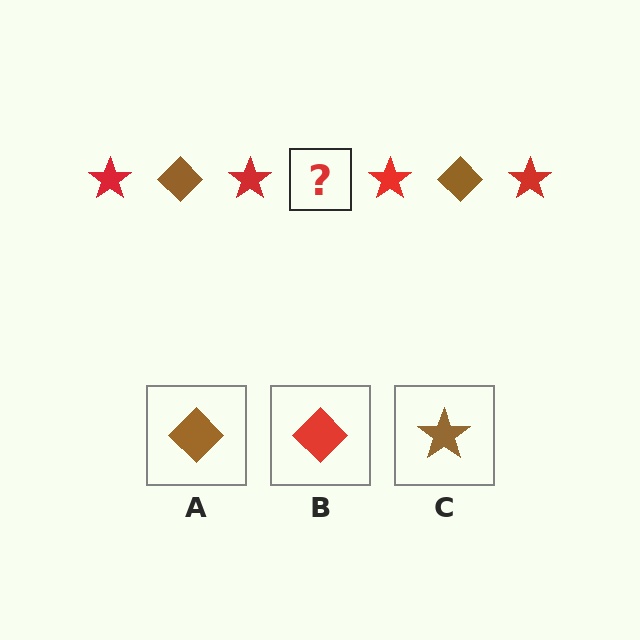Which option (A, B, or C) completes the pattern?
A.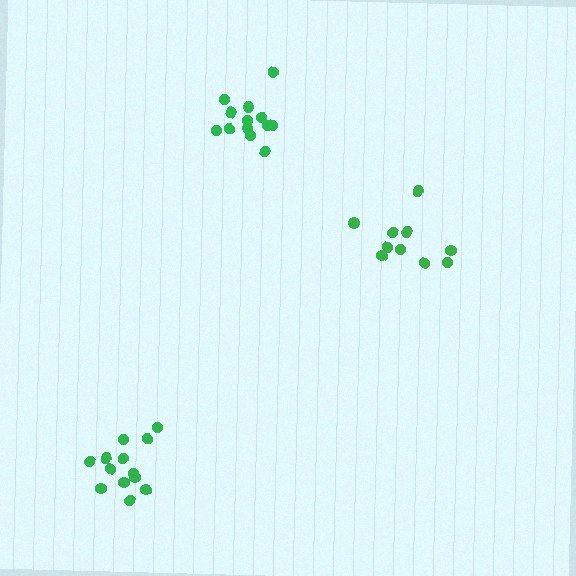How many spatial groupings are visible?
There are 3 spatial groupings.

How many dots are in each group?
Group 1: 10 dots, Group 2: 13 dots, Group 3: 13 dots (36 total).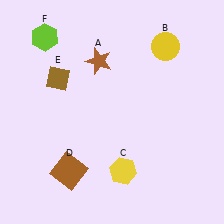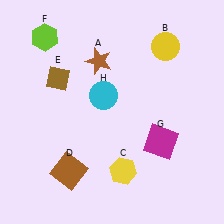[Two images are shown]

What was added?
A magenta square (G), a cyan circle (H) were added in Image 2.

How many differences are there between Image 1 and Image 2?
There are 2 differences between the two images.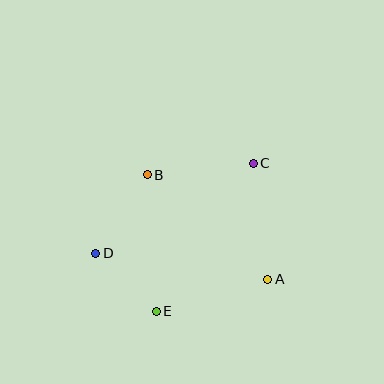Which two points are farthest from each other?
Points C and D are farthest from each other.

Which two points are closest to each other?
Points D and E are closest to each other.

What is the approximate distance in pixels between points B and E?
The distance between B and E is approximately 137 pixels.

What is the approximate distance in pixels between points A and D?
The distance between A and D is approximately 174 pixels.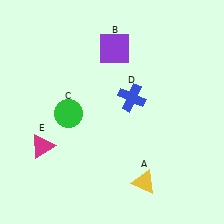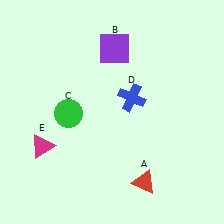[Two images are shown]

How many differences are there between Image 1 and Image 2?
There is 1 difference between the two images.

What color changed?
The triangle (A) changed from yellow in Image 1 to red in Image 2.